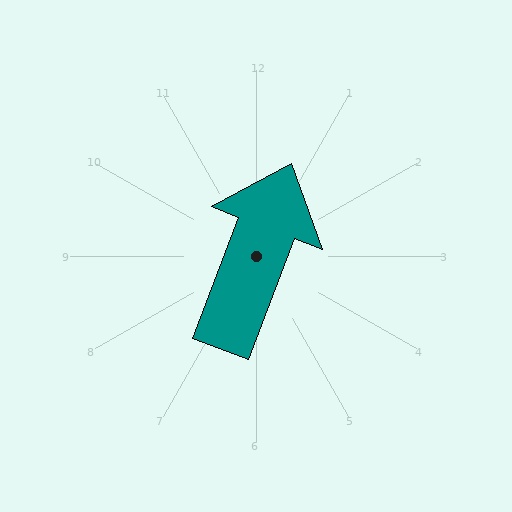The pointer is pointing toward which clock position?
Roughly 1 o'clock.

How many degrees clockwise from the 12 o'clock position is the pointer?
Approximately 21 degrees.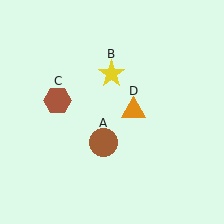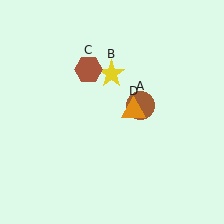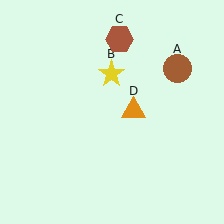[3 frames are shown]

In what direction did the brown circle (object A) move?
The brown circle (object A) moved up and to the right.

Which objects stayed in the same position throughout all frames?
Yellow star (object B) and orange triangle (object D) remained stationary.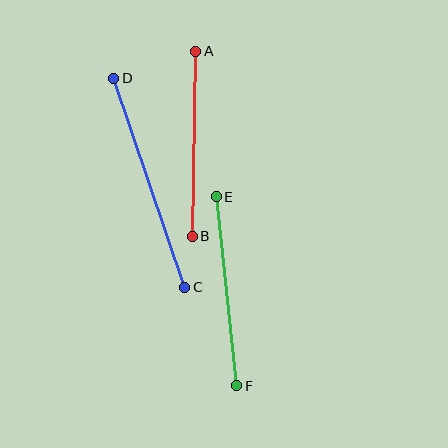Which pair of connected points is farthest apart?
Points C and D are farthest apart.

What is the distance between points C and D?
The distance is approximately 221 pixels.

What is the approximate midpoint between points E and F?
The midpoint is at approximately (227, 291) pixels.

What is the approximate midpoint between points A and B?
The midpoint is at approximately (194, 144) pixels.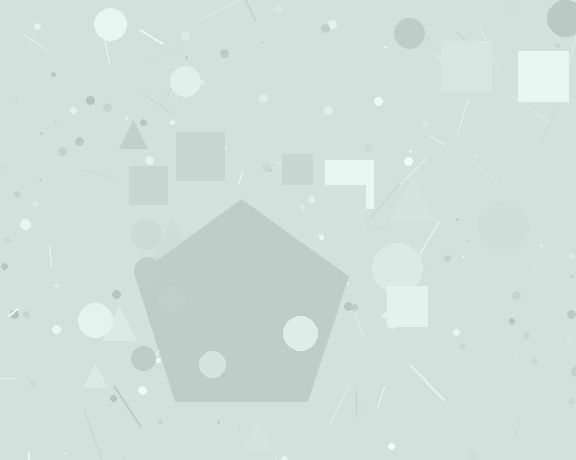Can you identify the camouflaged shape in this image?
The camouflaged shape is a pentagon.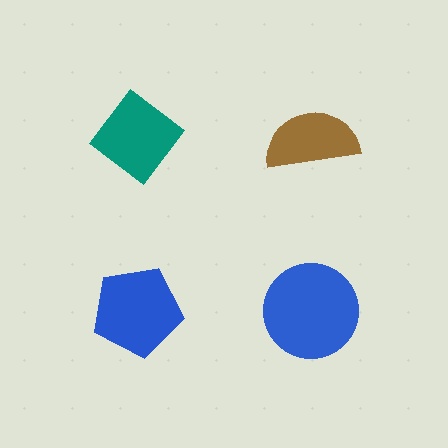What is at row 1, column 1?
A teal diamond.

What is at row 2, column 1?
A blue pentagon.